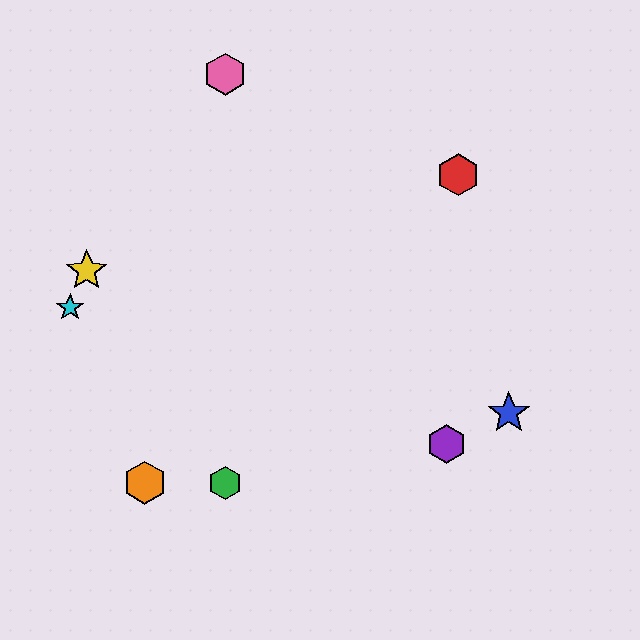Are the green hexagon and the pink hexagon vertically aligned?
Yes, both are at x≈225.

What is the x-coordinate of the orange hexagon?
The orange hexagon is at x≈145.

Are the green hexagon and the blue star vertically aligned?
No, the green hexagon is at x≈225 and the blue star is at x≈509.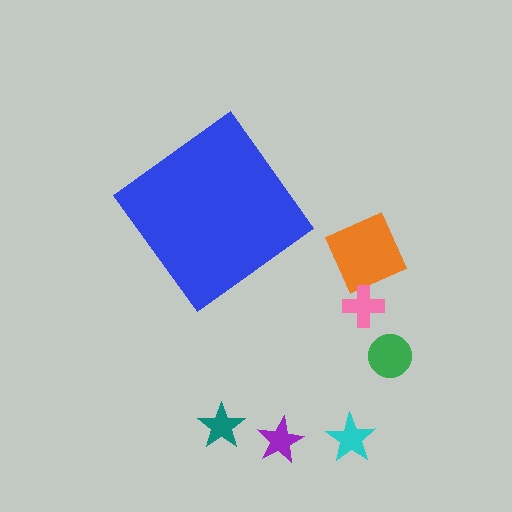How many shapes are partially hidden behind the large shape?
0 shapes are partially hidden.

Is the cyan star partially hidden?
No, the cyan star is fully visible.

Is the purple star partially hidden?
No, the purple star is fully visible.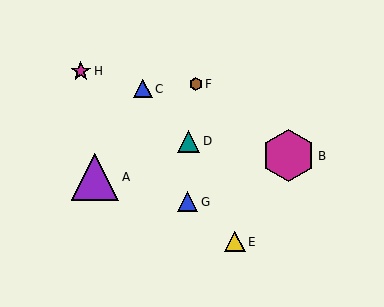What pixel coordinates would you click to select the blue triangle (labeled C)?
Click at (143, 89) to select the blue triangle C.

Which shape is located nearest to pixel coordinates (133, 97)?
The blue triangle (labeled C) at (143, 89) is nearest to that location.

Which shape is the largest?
The magenta hexagon (labeled B) is the largest.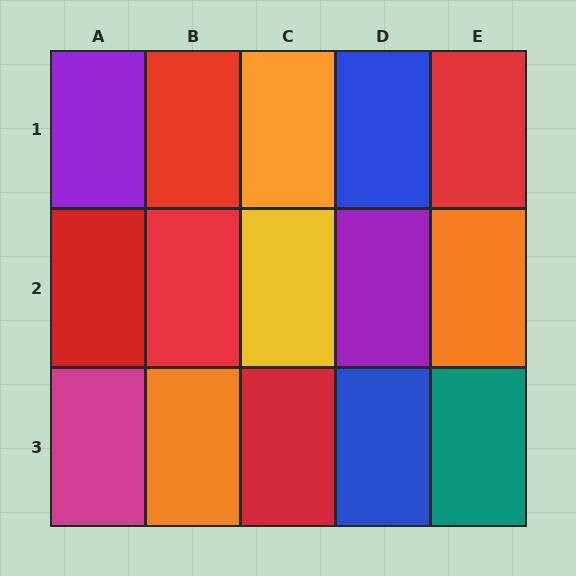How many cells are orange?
3 cells are orange.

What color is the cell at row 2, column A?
Red.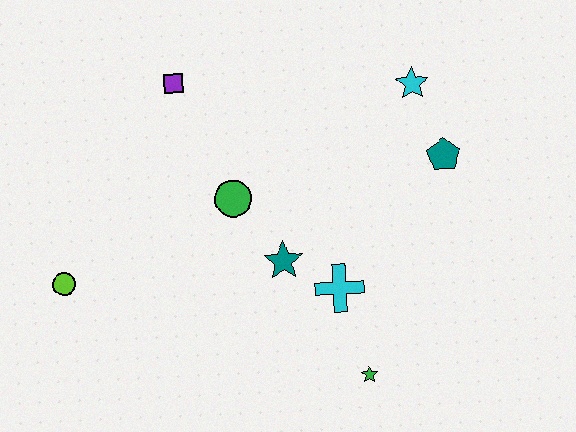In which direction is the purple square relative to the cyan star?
The purple square is to the left of the cyan star.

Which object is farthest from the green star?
The purple square is farthest from the green star.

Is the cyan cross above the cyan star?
No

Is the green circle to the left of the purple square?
No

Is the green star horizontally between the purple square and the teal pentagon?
Yes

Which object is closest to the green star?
The cyan cross is closest to the green star.